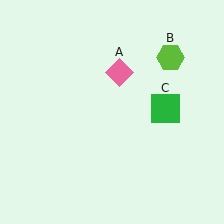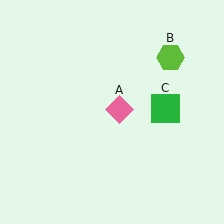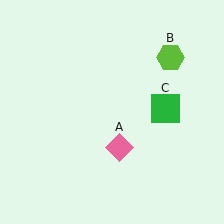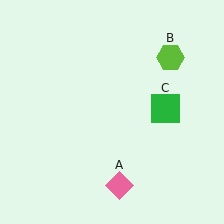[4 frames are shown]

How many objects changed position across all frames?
1 object changed position: pink diamond (object A).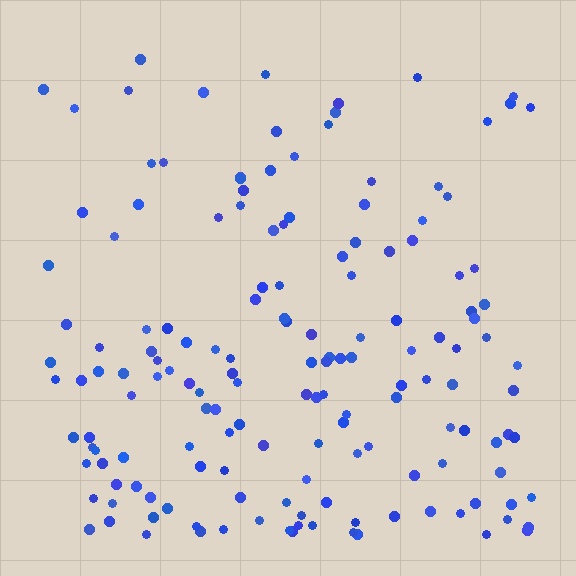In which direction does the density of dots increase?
From top to bottom, with the bottom side densest.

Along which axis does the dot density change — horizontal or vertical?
Vertical.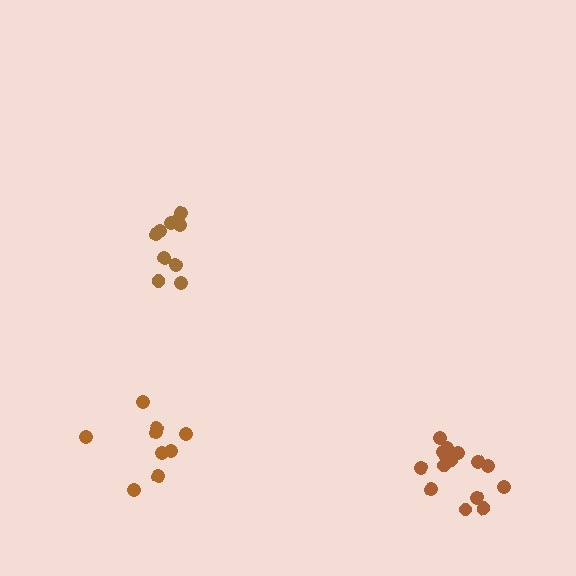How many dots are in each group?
Group 1: 15 dots, Group 2: 10 dots, Group 3: 9 dots (34 total).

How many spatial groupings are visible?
There are 3 spatial groupings.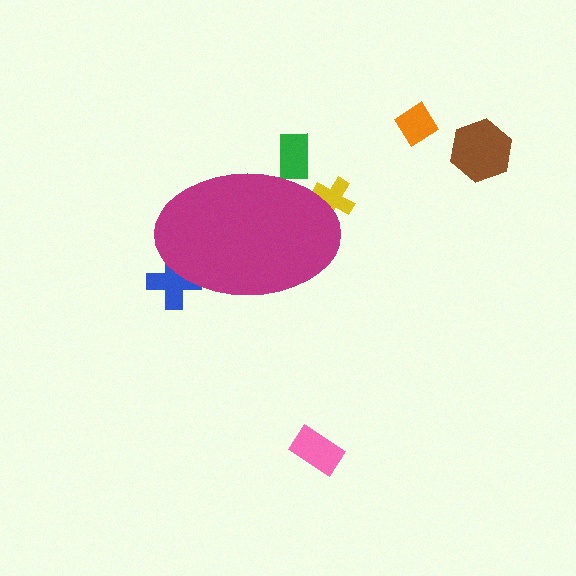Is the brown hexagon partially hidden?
No, the brown hexagon is fully visible.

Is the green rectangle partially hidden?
Yes, the green rectangle is partially hidden behind the magenta ellipse.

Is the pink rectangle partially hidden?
No, the pink rectangle is fully visible.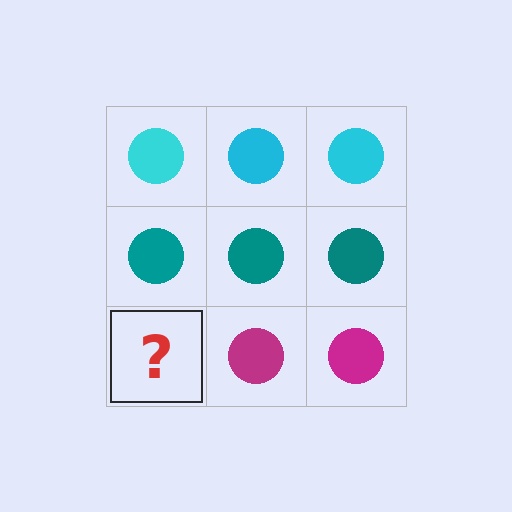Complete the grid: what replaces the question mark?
The question mark should be replaced with a magenta circle.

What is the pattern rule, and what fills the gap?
The rule is that each row has a consistent color. The gap should be filled with a magenta circle.